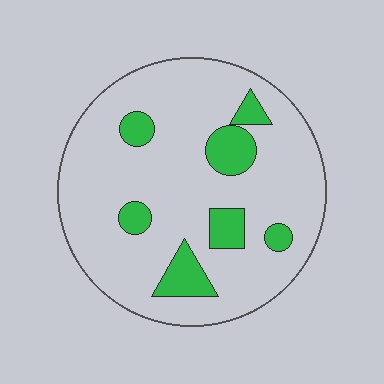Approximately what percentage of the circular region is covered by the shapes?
Approximately 15%.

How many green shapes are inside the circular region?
7.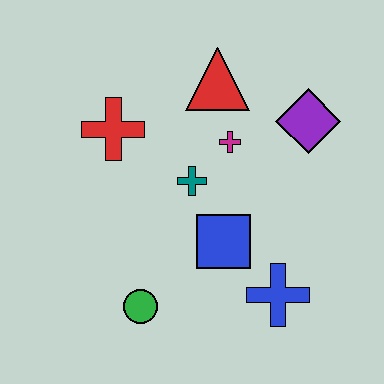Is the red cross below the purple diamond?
Yes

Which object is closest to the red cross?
The teal cross is closest to the red cross.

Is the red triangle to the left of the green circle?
No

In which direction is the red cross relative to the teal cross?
The red cross is to the left of the teal cross.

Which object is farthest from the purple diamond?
The green circle is farthest from the purple diamond.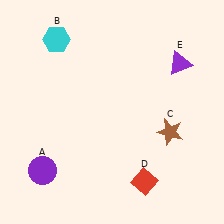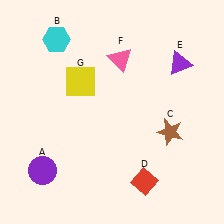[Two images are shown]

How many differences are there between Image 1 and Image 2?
There are 2 differences between the two images.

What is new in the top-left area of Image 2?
A yellow square (G) was added in the top-left area of Image 2.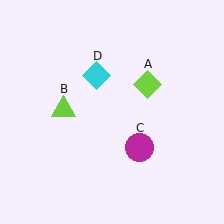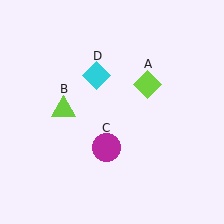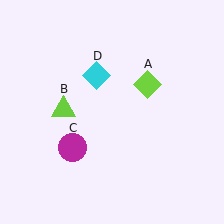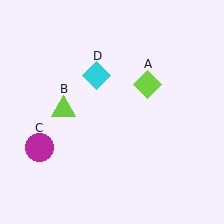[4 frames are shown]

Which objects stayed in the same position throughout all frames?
Lime diamond (object A) and lime triangle (object B) and cyan diamond (object D) remained stationary.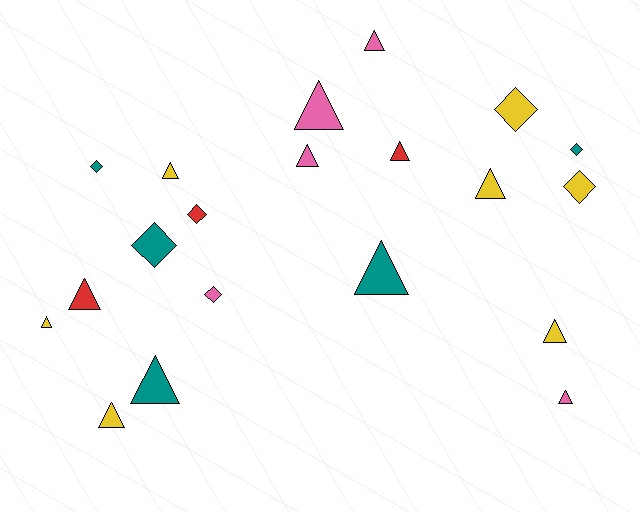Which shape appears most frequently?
Triangle, with 13 objects.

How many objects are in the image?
There are 20 objects.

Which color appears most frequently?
Yellow, with 7 objects.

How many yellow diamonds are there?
There are 2 yellow diamonds.